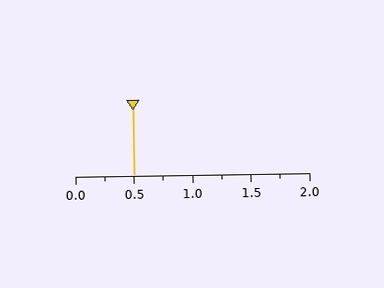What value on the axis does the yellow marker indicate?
The marker indicates approximately 0.5.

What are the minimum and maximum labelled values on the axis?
The axis runs from 0.0 to 2.0.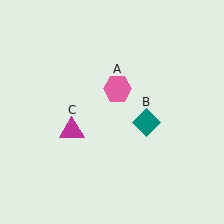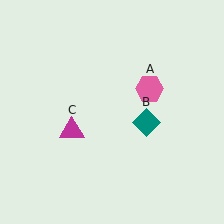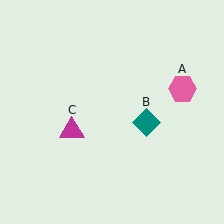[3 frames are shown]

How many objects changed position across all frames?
1 object changed position: pink hexagon (object A).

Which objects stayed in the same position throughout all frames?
Teal diamond (object B) and magenta triangle (object C) remained stationary.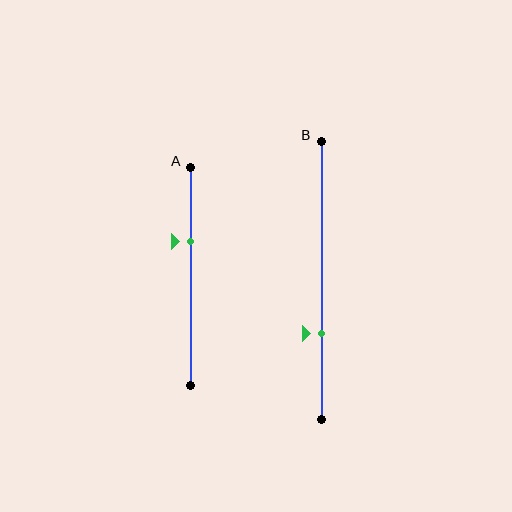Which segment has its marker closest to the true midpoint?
Segment A has its marker closest to the true midpoint.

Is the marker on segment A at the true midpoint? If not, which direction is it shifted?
No, the marker on segment A is shifted upward by about 16% of the segment length.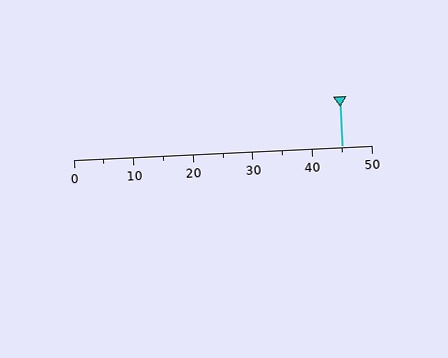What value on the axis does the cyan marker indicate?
The marker indicates approximately 45.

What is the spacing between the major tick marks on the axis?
The major ticks are spaced 10 apart.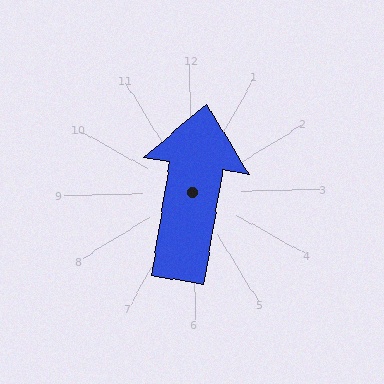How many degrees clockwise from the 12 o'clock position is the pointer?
Approximately 11 degrees.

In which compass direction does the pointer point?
North.